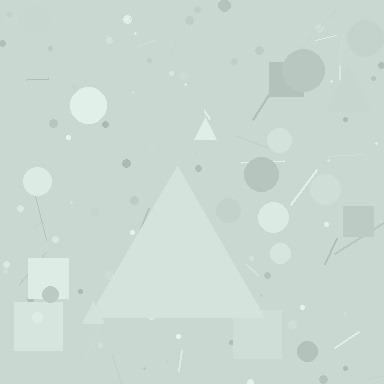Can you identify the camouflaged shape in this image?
The camouflaged shape is a triangle.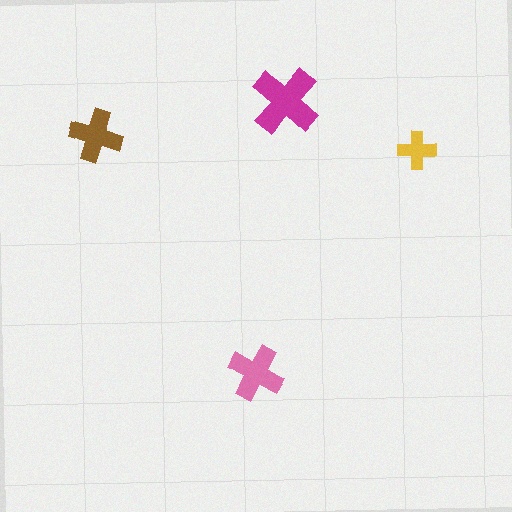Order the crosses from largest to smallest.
the magenta one, the pink one, the brown one, the yellow one.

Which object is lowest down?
The pink cross is bottommost.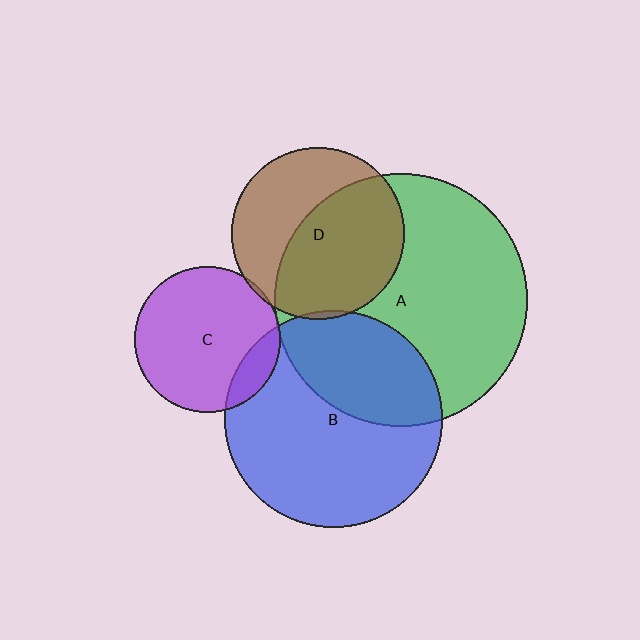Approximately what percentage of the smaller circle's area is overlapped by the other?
Approximately 55%.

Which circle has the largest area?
Circle A (green).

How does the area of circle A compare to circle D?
Approximately 2.1 times.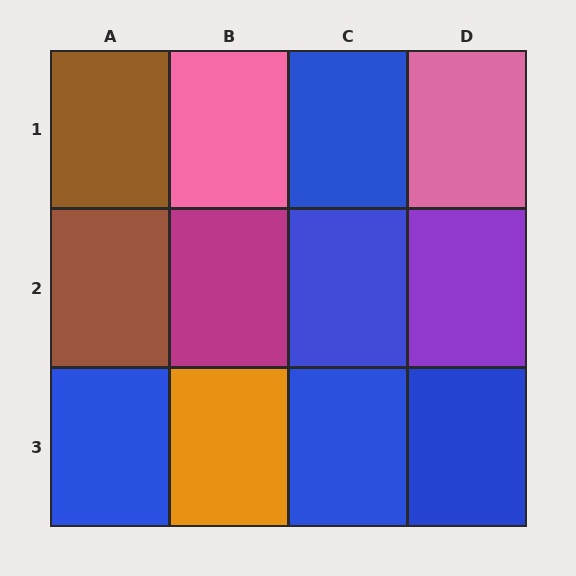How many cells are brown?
2 cells are brown.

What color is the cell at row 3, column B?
Orange.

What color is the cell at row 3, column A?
Blue.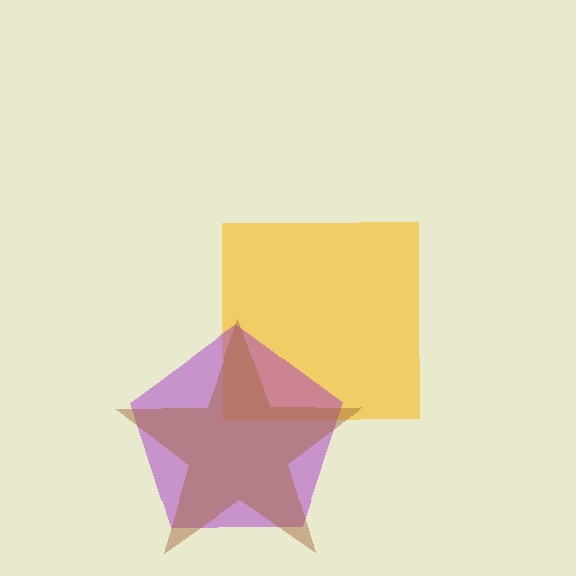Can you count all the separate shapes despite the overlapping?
Yes, there are 3 separate shapes.